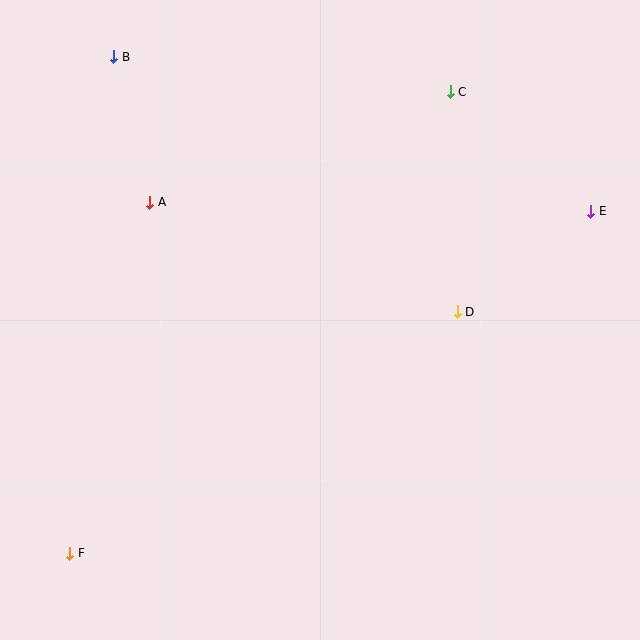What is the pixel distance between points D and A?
The distance between D and A is 326 pixels.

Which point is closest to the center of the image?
Point D at (457, 312) is closest to the center.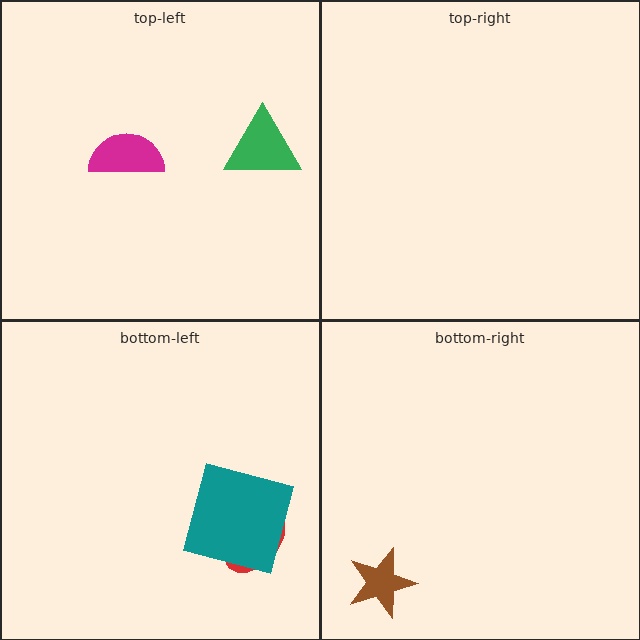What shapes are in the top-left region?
The magenta semicircle, the green triangle.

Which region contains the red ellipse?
The bottom-left region.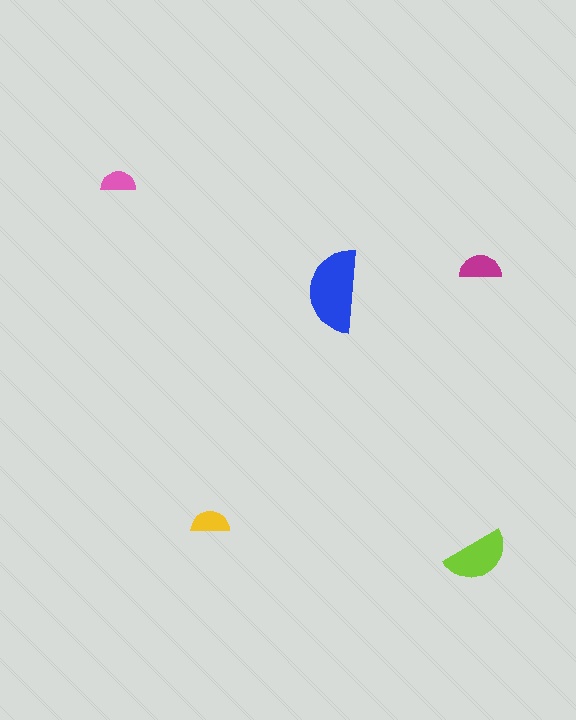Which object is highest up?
The pink semicircle is topmost.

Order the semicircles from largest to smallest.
the blue one, the lime one, the magenta one, the yellow one, the pink one.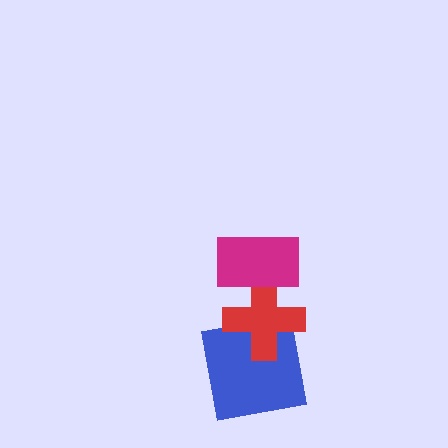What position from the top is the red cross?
The red cross is 2nd from the top.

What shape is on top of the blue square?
The red cross is on top of the blue square.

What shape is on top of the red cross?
The magenta rectangle is on top of the red cross.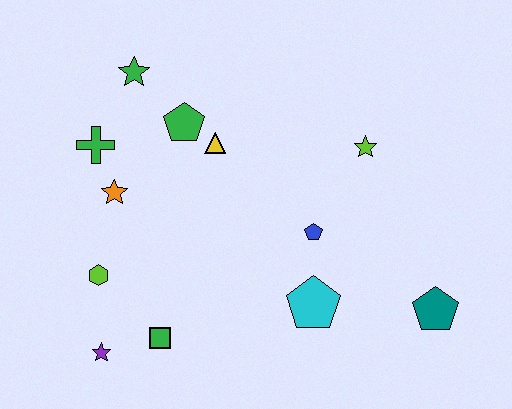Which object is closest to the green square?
The purple star is closest to the green square.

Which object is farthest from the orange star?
The teal pentagon is farthest from the orange star.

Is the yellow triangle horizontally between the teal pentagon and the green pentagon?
Yes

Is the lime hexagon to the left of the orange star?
Yes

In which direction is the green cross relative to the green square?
The green cross is above the green square.